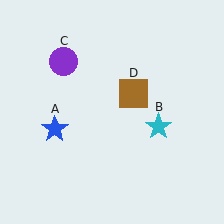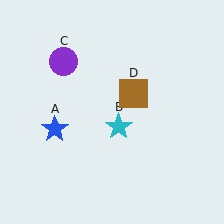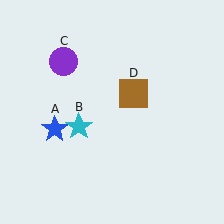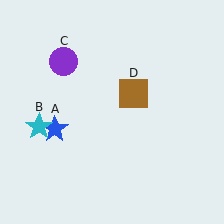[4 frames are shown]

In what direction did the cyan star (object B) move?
The cyan star (object B) moved left.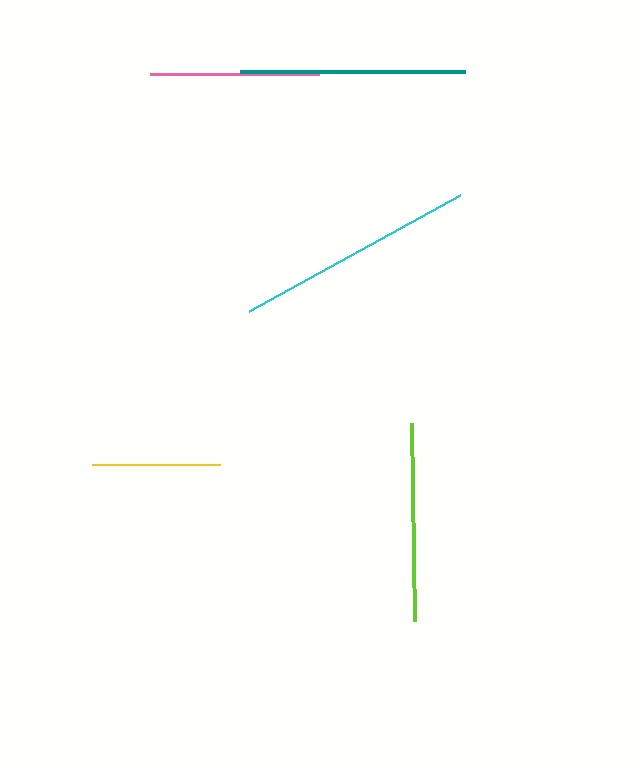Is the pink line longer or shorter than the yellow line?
The pink line is longer than the yellow line.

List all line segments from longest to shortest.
From longest to shortest: cyan, teal, lime, pink, yellow.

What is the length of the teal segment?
The teal segment is approximately 225 pixels long.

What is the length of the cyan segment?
The cyan segment is approximately 241 pixels long.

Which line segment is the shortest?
The yellow line is the shortest at approximately 128 pixels.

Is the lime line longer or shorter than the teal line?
The teal line is longer than the lime line.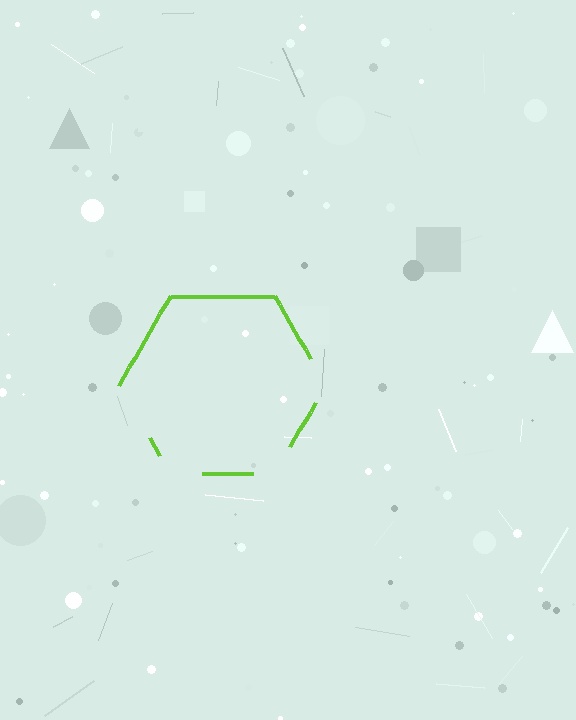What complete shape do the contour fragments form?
The contour fragments form a hexagon.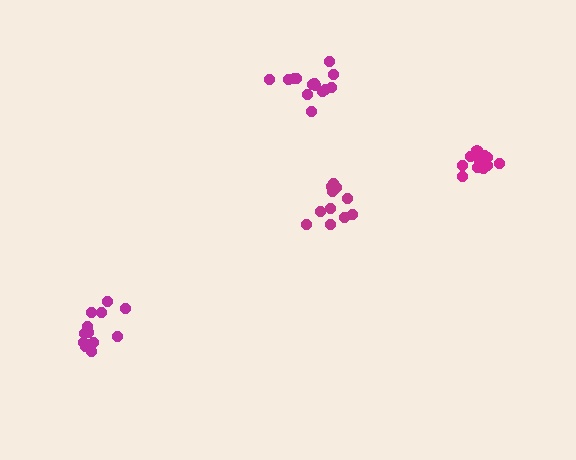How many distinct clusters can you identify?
There are 4 distinct clusters.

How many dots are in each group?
Group 1: 13 dots, Group 2: 11 dots, Group 3: 14 dots, Group 4: 12 dots (50 total).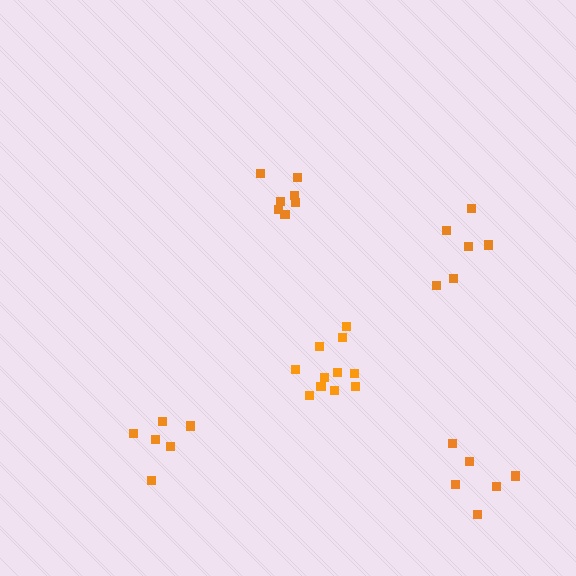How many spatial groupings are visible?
There are 5 spatial groupings.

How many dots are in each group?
Group 1: 6 dots, Group 2: 11 dots, Group 3: 6 dots, Group 4: 6 dots, Group 5: 8 dots (37 total).